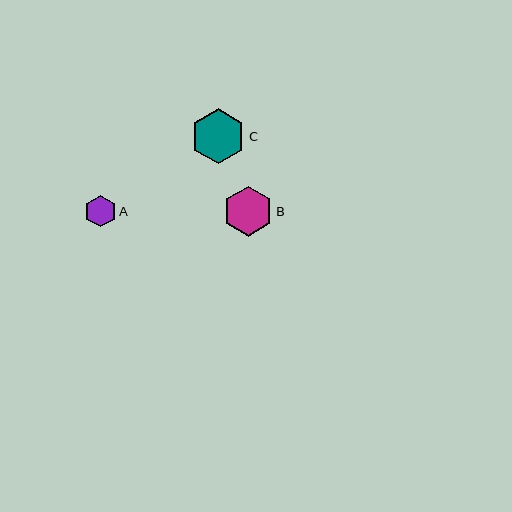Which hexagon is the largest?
Hexagon C is the largest with a size of approximately 55 pixels.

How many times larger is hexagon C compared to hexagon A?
Hexagon C is approximately 1.7 times the size of hexagon A.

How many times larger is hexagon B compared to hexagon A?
Hexagon B is approximately 1.6 times the size of hexagon A.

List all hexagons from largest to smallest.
From largest to smallest: C, B, A.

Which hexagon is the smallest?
Hexagon A is the smallest with a size of approximately 32 pixels.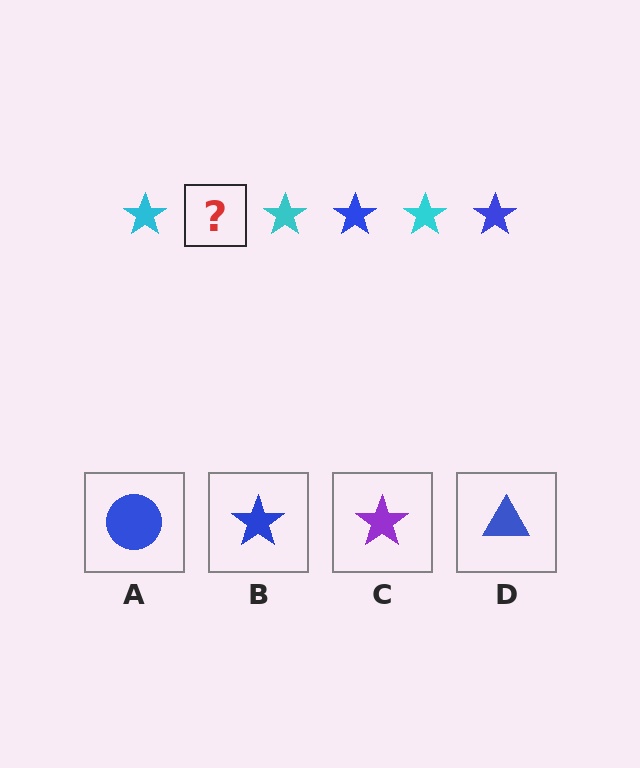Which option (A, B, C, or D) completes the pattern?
B.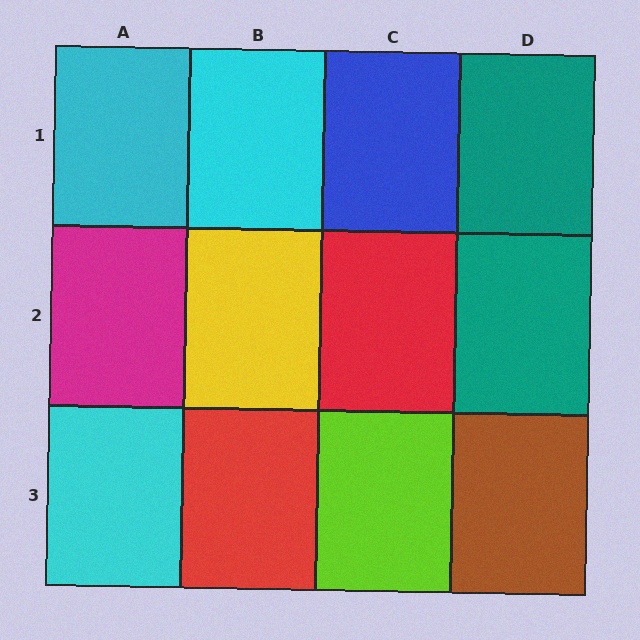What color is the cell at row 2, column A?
Magenta.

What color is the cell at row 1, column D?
Teal.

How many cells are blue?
1 cell is blue.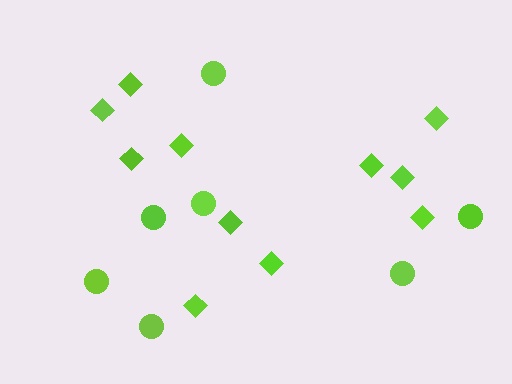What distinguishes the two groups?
There are 2 groups: one group of diamonds (11) and one group of circles (7).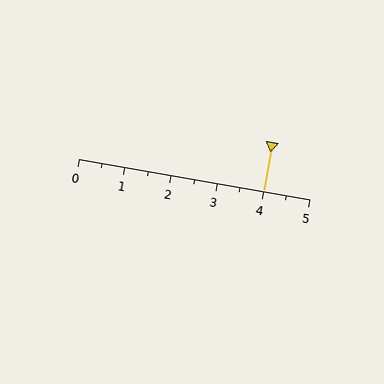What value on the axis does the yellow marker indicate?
The marker indicates approximately 4.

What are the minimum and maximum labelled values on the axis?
The axis runs from 0 to 5.